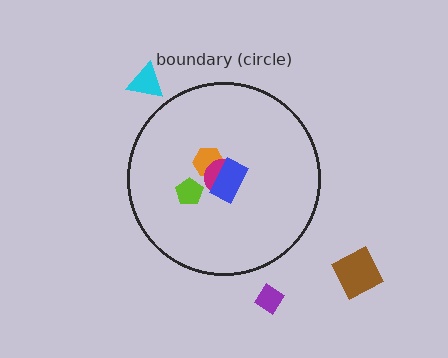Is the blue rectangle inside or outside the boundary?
Inside.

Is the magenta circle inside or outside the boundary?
Inside.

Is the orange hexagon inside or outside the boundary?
Inside.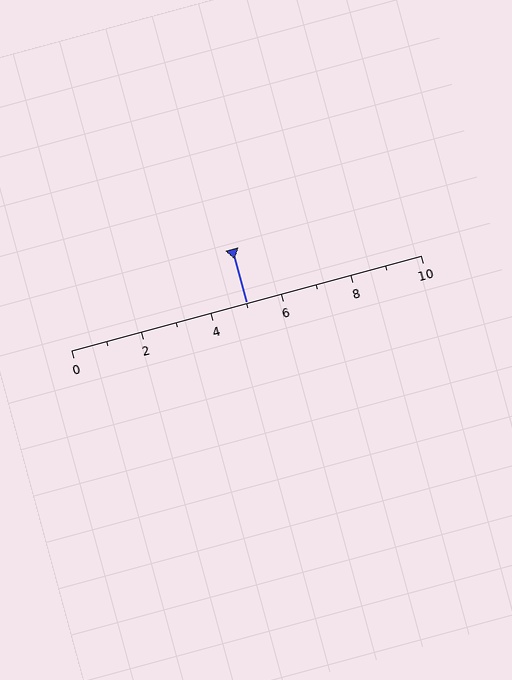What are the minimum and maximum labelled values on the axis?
The axis runs from 0 to 10.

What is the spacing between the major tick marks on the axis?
The major ticks are spaced 2 apart.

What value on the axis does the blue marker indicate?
The marker indicates approximately 5.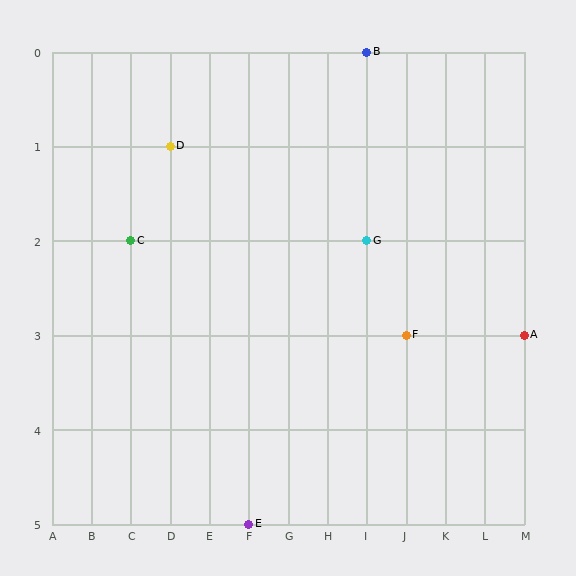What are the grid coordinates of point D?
Point D is at grid coordinates (D, 1).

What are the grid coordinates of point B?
Point B is at grid coordinates (I, 0).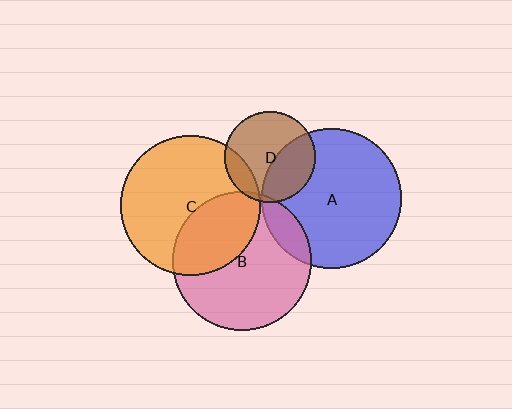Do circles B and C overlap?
Yes.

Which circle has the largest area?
Circle A (blue).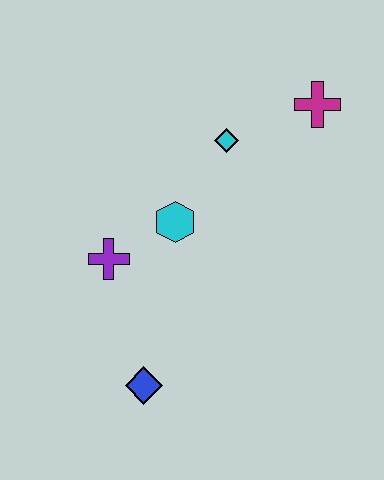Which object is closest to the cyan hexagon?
The purple cross is closest to the cyan hexagon.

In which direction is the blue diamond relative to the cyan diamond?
The blue diamond is below the cyan diamond.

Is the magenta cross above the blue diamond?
Yes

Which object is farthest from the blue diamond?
The magenta cross is farthest from the blue diamond.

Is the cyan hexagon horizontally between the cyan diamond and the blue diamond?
Yes